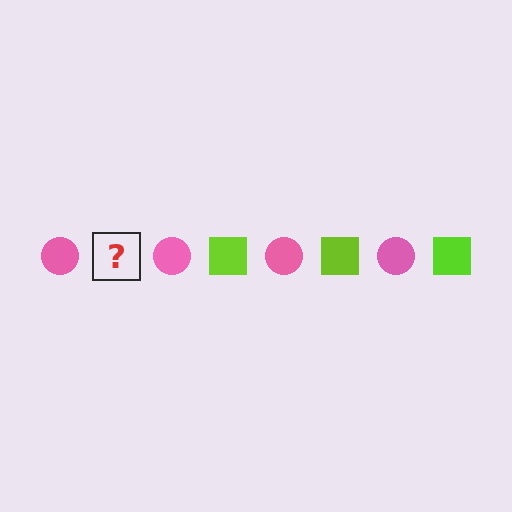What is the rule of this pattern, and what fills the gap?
The rule is that the pattern alternates between pink circle and lime square. The gap should be filled with a lime square.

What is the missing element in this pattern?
The missing element is a lime square.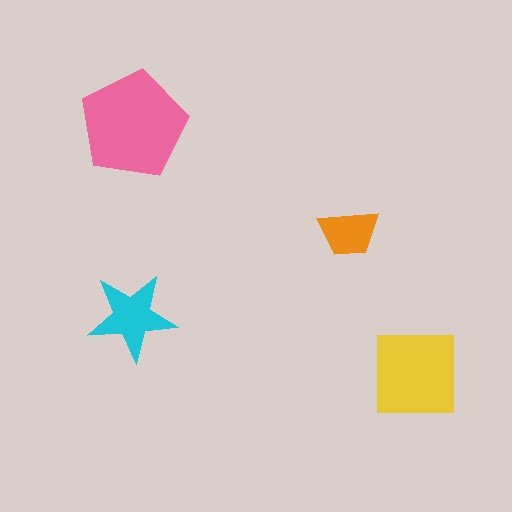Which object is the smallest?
The orange trapezoid.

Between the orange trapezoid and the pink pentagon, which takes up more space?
The pink pentagon.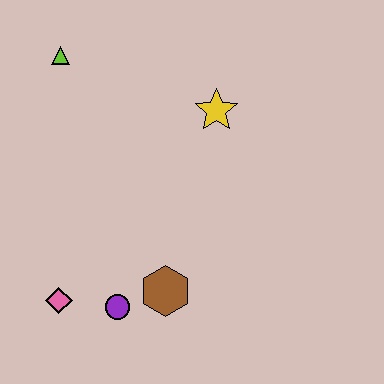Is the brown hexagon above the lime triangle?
No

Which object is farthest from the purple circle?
The lime triangle is farthest from the purple circle.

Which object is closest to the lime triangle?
The yellow star is closest to the lime triangle.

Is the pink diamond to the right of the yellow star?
No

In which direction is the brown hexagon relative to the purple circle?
The brown hexagon is to the right of the purple circle.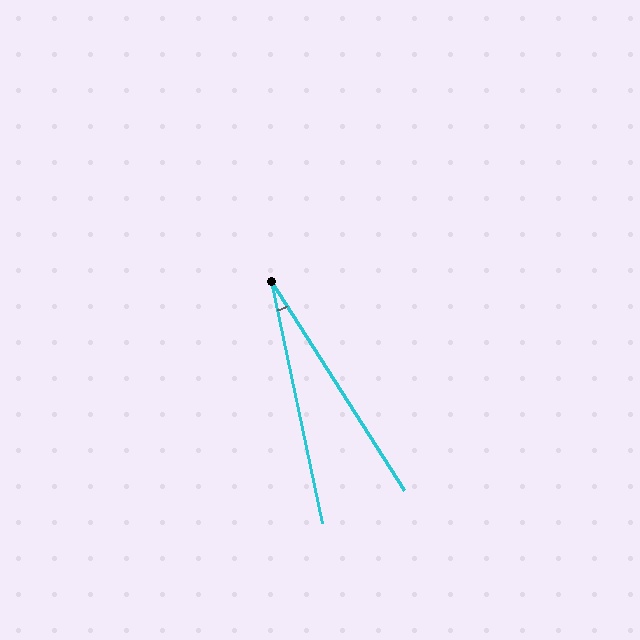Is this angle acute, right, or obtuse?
It is acute.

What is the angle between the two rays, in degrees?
Approximately 20 degrees.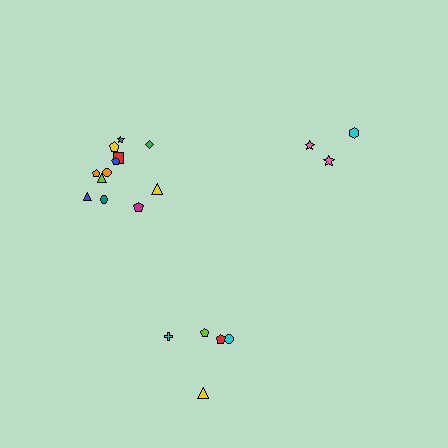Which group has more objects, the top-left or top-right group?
The top-left group.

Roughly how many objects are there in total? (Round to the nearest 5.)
Roughly 20 objects in total.